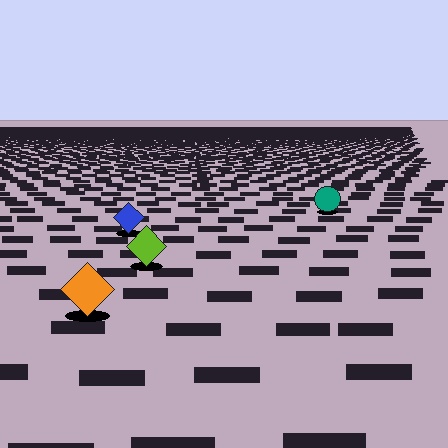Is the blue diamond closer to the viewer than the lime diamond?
No. The lime diamond is closer — you can tell from the texture gradient: the ground texture is coarser near it.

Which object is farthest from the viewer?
The teal circle is farthest from the viewer. It appears smaller and the ground texture around it is denser.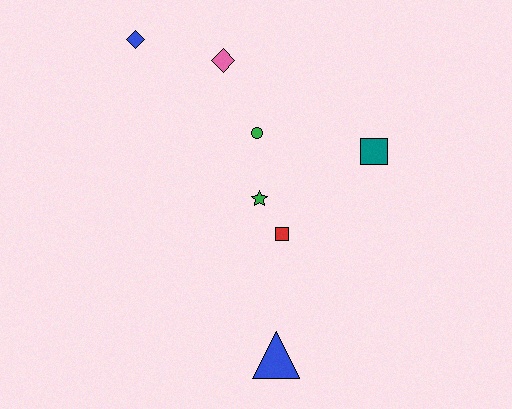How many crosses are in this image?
There are no crosses.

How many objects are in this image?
There are 7 objects.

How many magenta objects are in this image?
There are no magenta objects.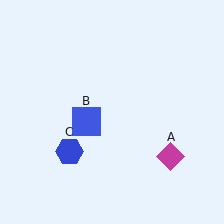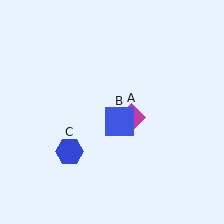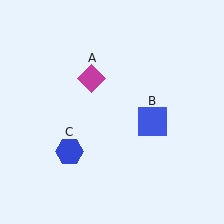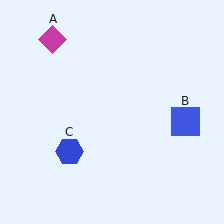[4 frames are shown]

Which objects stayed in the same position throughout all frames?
Blue hexagon (object C) remained stationary.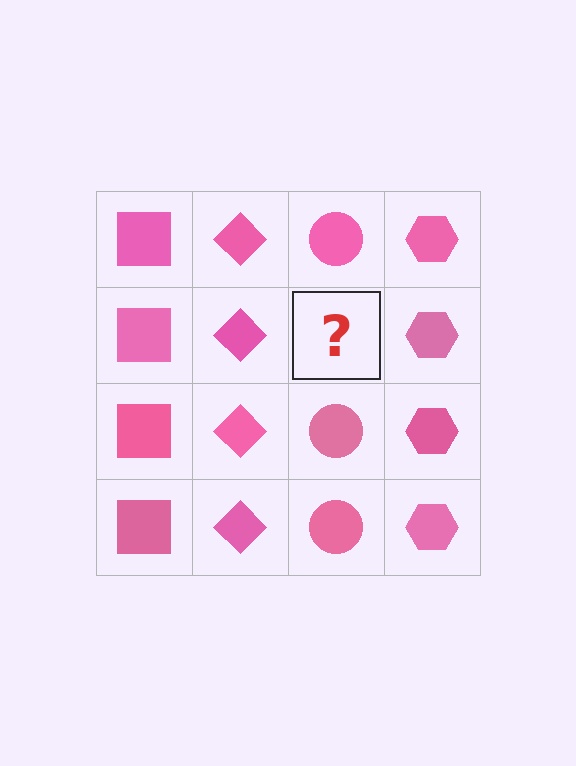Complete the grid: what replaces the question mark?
The question mark should be replaced with a pink circle.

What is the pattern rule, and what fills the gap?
The rule is that each column has a consistent shape. The gap should be filled with a pink circle.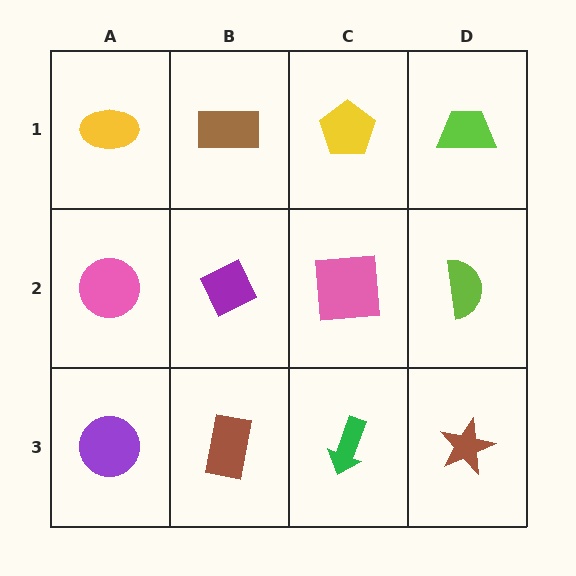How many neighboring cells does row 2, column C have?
4.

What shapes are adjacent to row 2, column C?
A yellow pentagon (row 1, column C), a green arrow (row 3, column C), a purple diamond (row 2, column B), a lime semicircle (row 2, column D).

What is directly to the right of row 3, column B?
A green arrow.